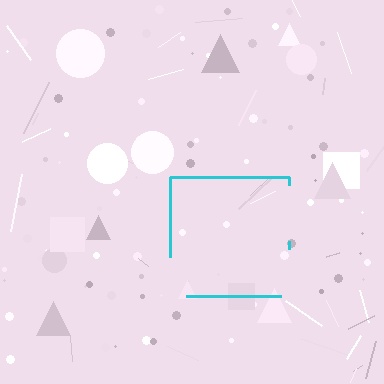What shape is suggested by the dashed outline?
The dashed outline suggests a square.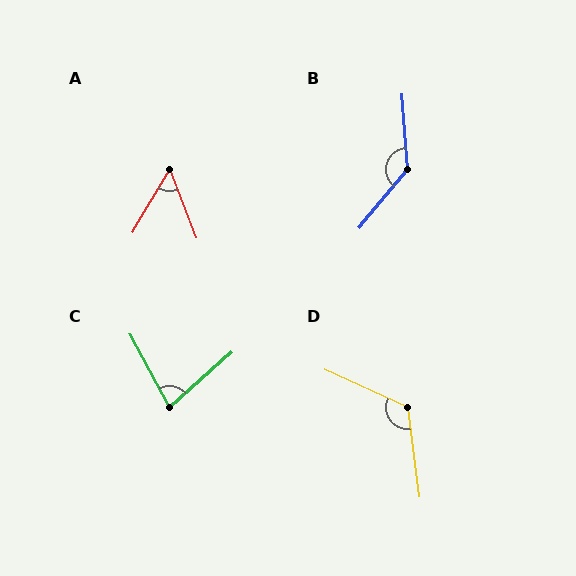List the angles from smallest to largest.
A (52°), C (77°), D (122°), B (137°).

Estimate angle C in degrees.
Approximately 77 degrees.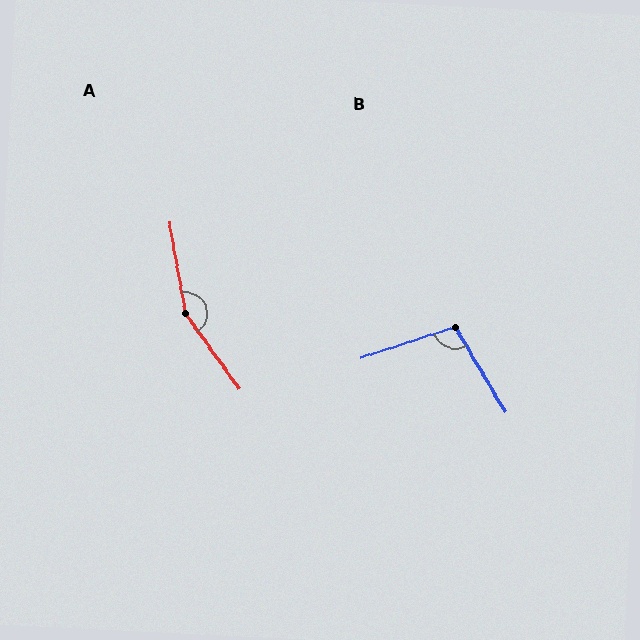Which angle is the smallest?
B, at approximately 103 degrees.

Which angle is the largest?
A, at approximately 155 degrees.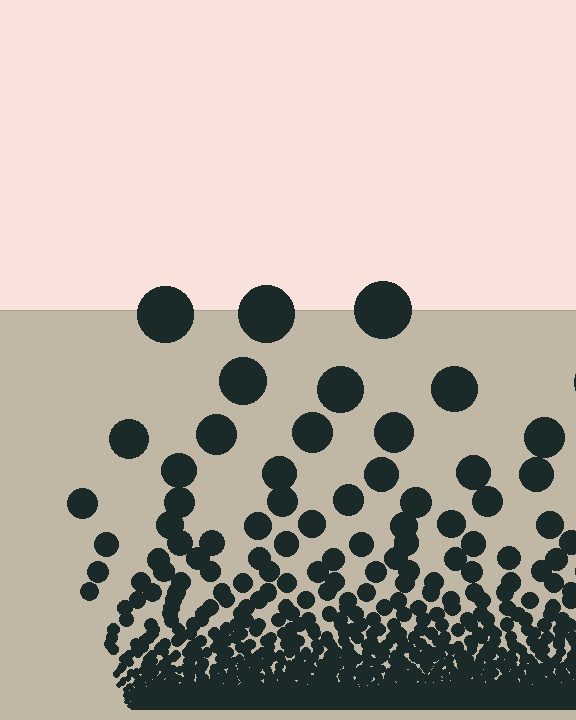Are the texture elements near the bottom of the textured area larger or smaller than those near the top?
Smaller. The gradient is inverted — elements near the bottom are smaller and denser.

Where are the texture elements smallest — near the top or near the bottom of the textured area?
Near the bottom.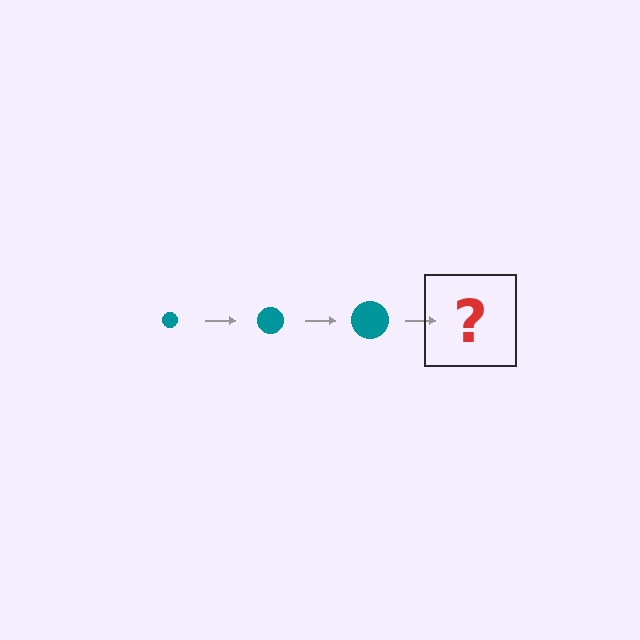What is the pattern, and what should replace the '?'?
The pattern is that the circle gets progressively larger each step. The '?' should be a teal circle, larger than the previous one.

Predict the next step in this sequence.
The next step is a teal circle, larger than the previous one.